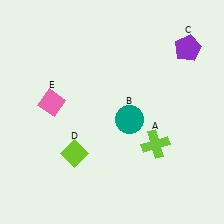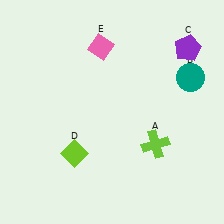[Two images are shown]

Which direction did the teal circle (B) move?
The teal circle (B) moved right.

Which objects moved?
The objects that moved are: the teal circle (B), the pink diamond (E).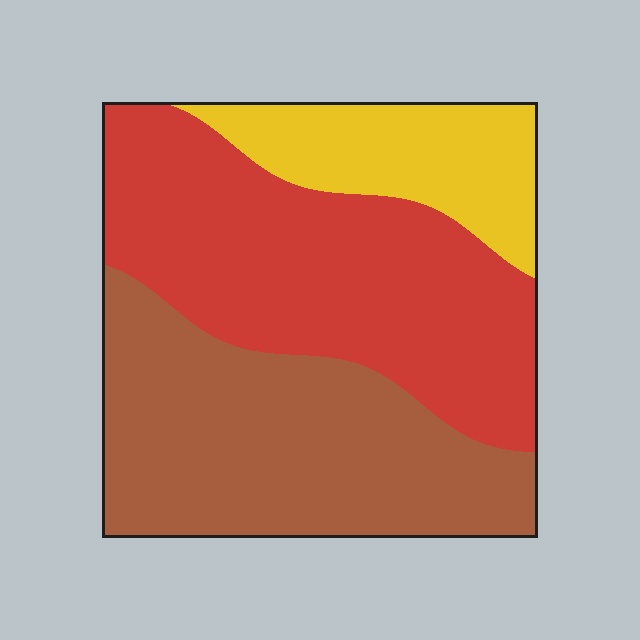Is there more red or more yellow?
Red.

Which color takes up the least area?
Yellow, at roughly 15%.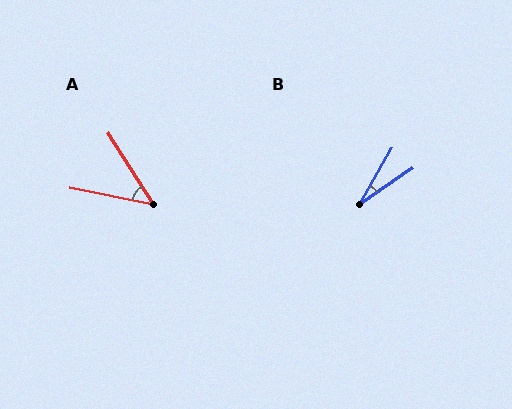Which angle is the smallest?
B, at approximately 25 degrees.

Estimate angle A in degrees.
Approximately 47 degrees.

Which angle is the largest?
A, at approximately 47 degrees.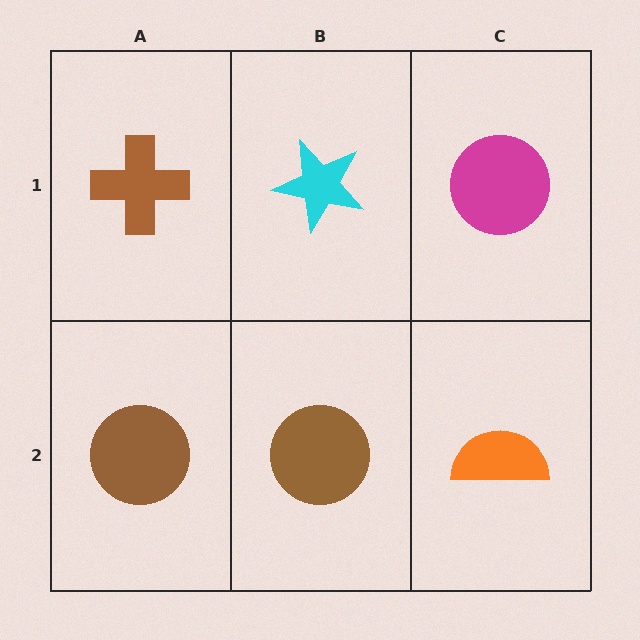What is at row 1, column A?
A brown cross.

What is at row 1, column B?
A cyan star.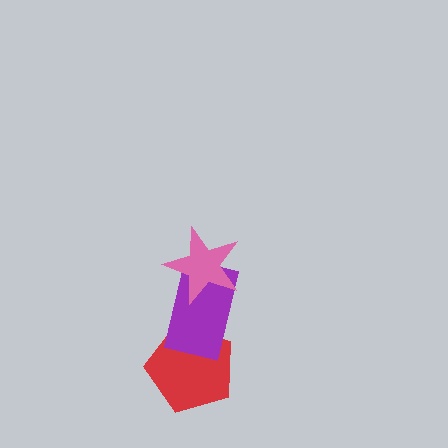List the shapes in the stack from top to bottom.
From top to bottom: the pink star, the purple rectangle, the red pentagon.